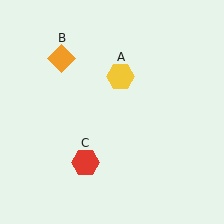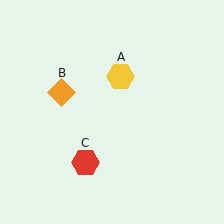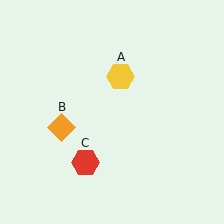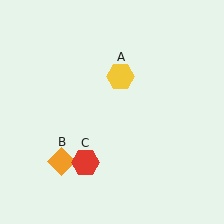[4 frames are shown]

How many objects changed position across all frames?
1 object changed position: orange diamond (object B).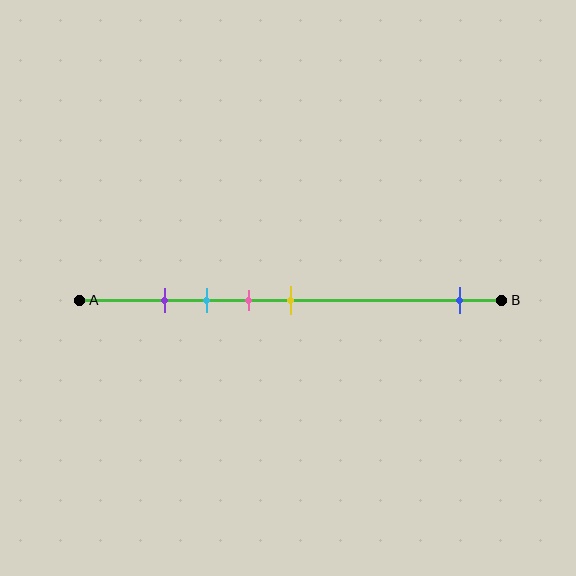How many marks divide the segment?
There are 5 marks dividing the segment.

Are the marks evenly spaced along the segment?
No, the marks are not evenly spaced.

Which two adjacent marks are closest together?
The purple and cyan marks are the closest adjacent pair.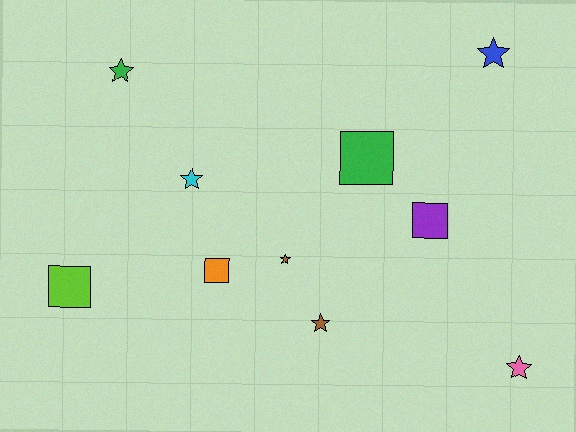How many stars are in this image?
There are 6 stars.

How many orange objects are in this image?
There is 1 orange object.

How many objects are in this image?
There are 10 objects.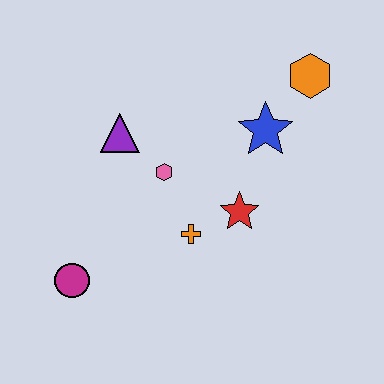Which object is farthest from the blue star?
The magenta circle is farthest from the blue star.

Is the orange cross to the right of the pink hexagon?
Yes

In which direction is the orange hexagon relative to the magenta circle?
The orange hexagon is to the right of the magenta circle.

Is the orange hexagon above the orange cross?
Yes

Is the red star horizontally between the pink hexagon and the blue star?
Yes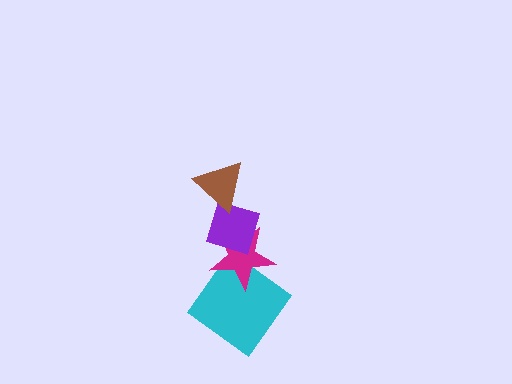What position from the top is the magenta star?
The magenta star is 3rd from the top.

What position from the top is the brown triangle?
The brown triangle is 1st from the top.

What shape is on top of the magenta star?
The purple diamond is on top of the magenta star.